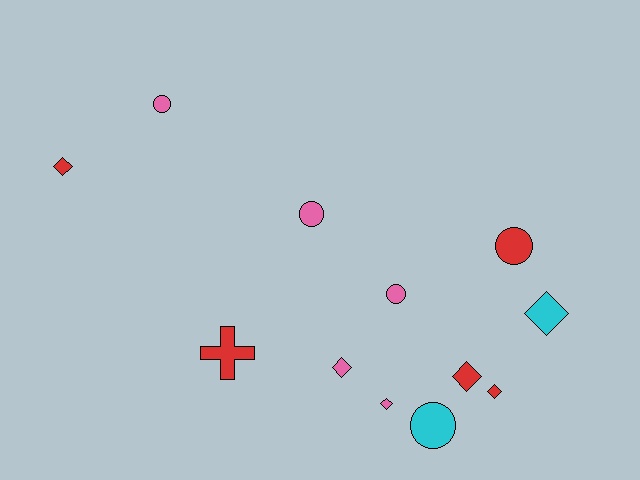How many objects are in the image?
There are 12 objects.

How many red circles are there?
There is 1 red circle.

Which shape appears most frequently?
Diamond, with 6 objects.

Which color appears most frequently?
Red, with 5 objects.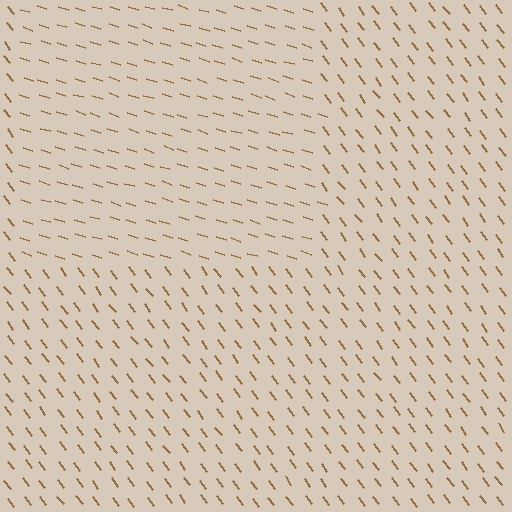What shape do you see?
I see a rectangle.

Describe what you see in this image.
The image is filled with small brown line segments. A rectangle region in the image has lines oriented differently from the surrounding lines, creating a visible texture boundary.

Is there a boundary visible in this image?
Yes, there is a texture boundary formed by a change in line orientation.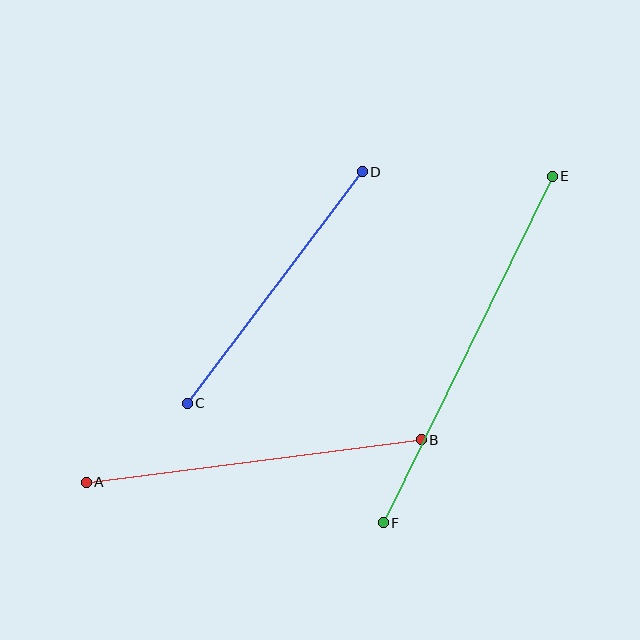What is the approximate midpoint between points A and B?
The midpoint is at approximately (254, 461) pixels.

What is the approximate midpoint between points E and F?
The midpoint is at approximately (468, 349) pixels.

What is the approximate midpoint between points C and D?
The midpoint is at approximately (275, 287) pixels.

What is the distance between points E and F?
The distance is approximately 385 pixels.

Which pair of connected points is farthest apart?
Points E and F are farthest apart.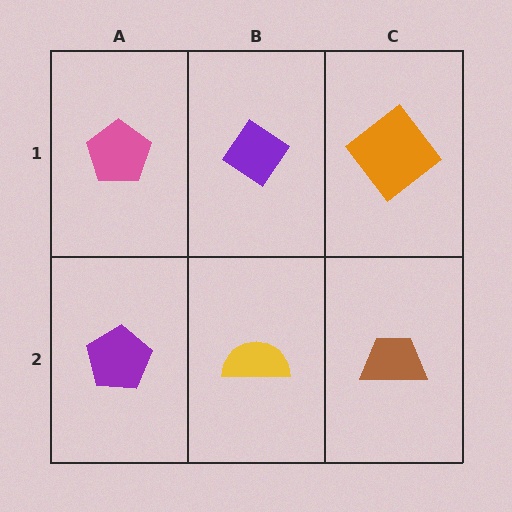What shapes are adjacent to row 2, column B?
A purple diamond (row 1, column B), a purple pentagon (row 2, column A), a brown trapezoid (row 2, column C).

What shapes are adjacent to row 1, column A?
A purple pentagon (row 2, column A), a purple diamond (row 1, column B).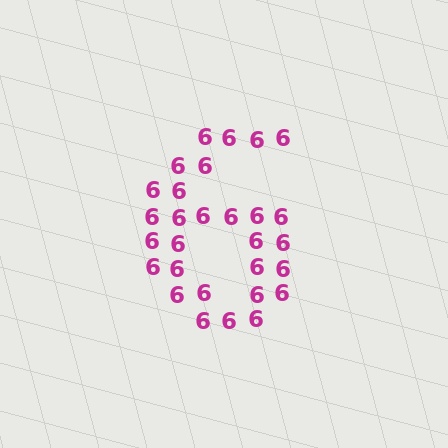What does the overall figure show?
The overall figure shows the digit 6.